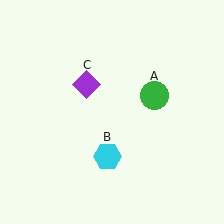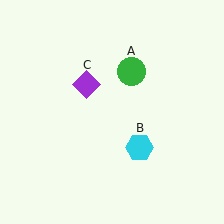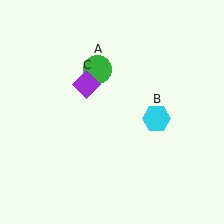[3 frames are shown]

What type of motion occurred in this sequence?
The green circle (object A), cyan hexagon (object B) rotated counterclockwise around the center of the scene.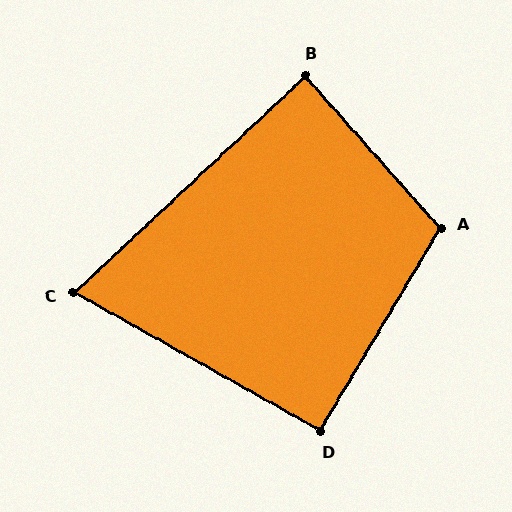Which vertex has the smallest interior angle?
C, at approximately 72 degrees.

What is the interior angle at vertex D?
Approximately 91 degrees (approximately right).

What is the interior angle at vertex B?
Approximately 89 degrees (approximately right).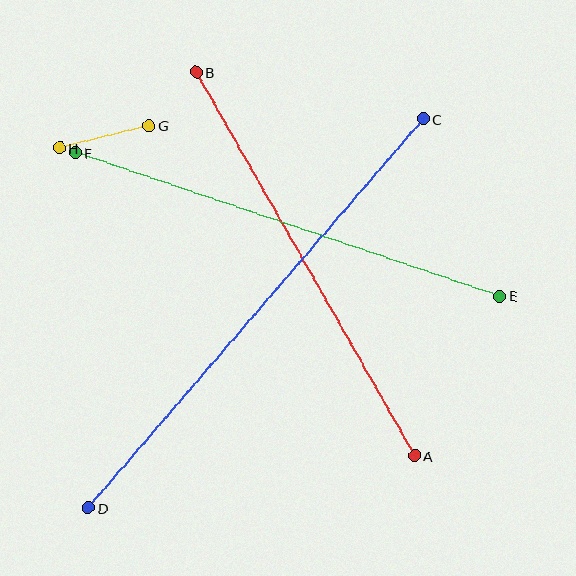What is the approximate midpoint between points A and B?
The midpoint is at approximately (305, 264) pixels.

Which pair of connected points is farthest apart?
Points C and D are farthest apart.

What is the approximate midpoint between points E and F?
The midpoint is at approximately (287, 224) pixels.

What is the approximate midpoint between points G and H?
The midpoint is at approximately (104, 137) pixels.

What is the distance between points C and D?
The distance is approximately 513 pixels.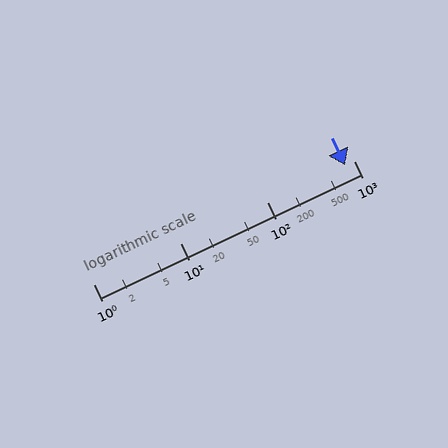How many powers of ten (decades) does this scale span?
The scale spans 3 decades, from 1 to 1000.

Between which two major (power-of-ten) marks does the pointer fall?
The pointer is between 100 and 1000.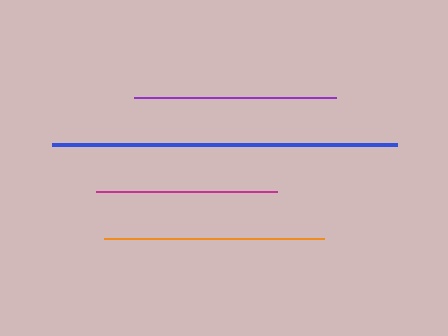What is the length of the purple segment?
The purple segment is approximately 202 pixels long.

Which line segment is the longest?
The blue line is the longest at approximately 345 pixels.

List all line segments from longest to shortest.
From longest to shortest: blue, orange, purple, magenta.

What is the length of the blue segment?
The blue segment is approximately 345 pixels long.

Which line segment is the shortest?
The magenta line is the shortest at approximately 180 pixels.